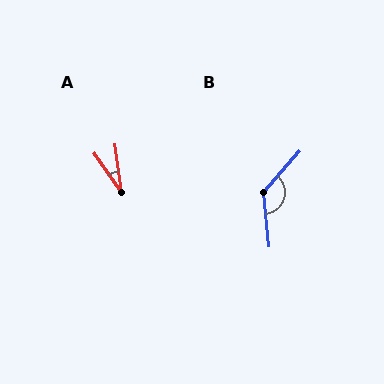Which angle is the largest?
B, at approximately 133 degrees.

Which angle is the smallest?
A, at approximately 27 degrees.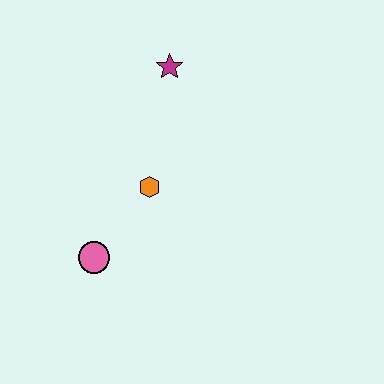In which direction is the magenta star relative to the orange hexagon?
The magenta star is above the orange hexagon.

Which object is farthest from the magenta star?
The pink circle is farthest from the magenta star.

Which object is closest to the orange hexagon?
The pink circle is closest to the orange hexagon.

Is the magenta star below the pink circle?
No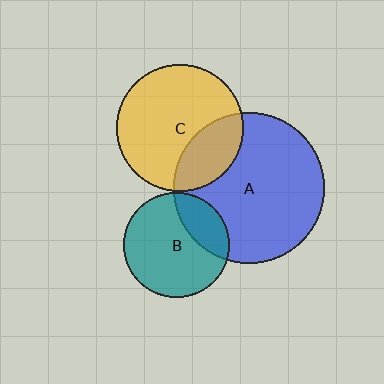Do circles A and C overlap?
Yes.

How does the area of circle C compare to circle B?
Approximately 1.4 times.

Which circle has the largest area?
Circle A (blue).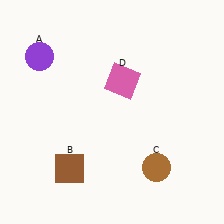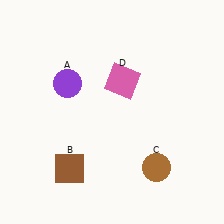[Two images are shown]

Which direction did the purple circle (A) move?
The purple circle (A) moved right.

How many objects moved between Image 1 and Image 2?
1 object moved between the two images.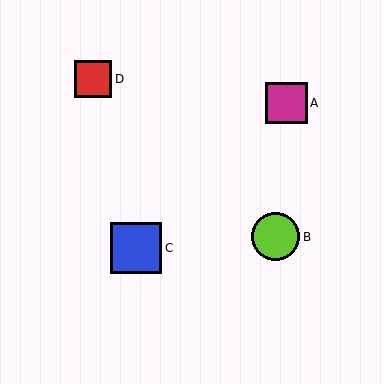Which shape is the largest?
The blue square (labeled C) is the largest.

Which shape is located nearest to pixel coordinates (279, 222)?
The lime circle (labeled B) at (276, 237) is nearest to that location.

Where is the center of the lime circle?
The center of the lime circle is at (276, 237).